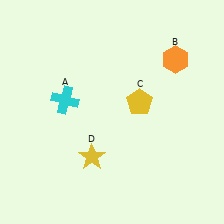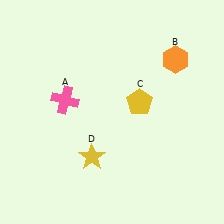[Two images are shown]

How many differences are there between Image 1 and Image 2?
There is 1 difference between the two images.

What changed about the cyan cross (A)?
In Image 1, A is cyan. In Image 2, it changed to pink.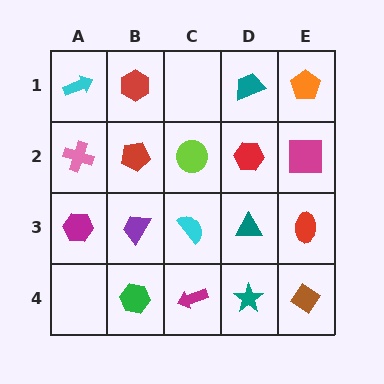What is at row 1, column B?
A red hexagon.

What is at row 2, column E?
A magenta square.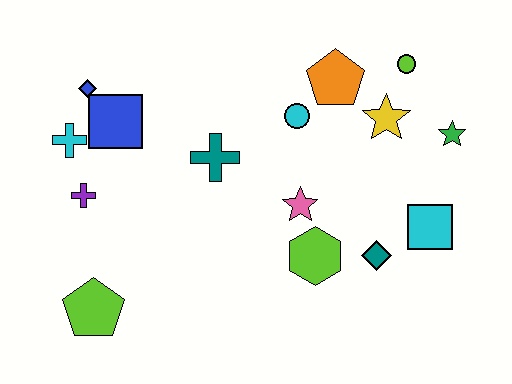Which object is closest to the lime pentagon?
The purple cross is closest to the lime pentagon.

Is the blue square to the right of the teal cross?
No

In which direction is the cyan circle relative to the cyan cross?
The cyan circle is to the right of the cyan cross.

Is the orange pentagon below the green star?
No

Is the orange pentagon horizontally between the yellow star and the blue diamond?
Yes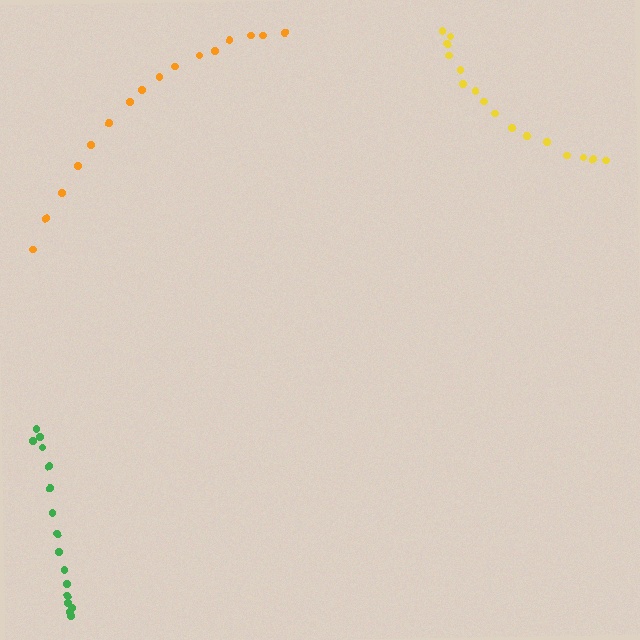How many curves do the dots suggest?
There are 3 distinct paths.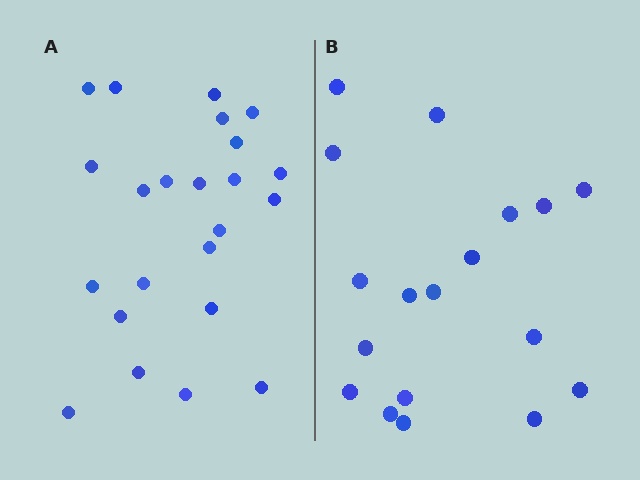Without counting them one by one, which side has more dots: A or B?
Region A (the left region) has more dots.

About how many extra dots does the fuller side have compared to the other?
Region A has about 5 more dots than region B.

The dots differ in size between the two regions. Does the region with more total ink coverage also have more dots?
No. Region B has more total ink coverage because its dots are larger, but region A actually contains more individual dots. Total area can be misleading — the number of items is what matters here.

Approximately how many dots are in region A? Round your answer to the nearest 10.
About 20 dots. (The exact count is 23, which rounds to 20.)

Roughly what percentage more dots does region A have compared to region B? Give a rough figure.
About 30% more.